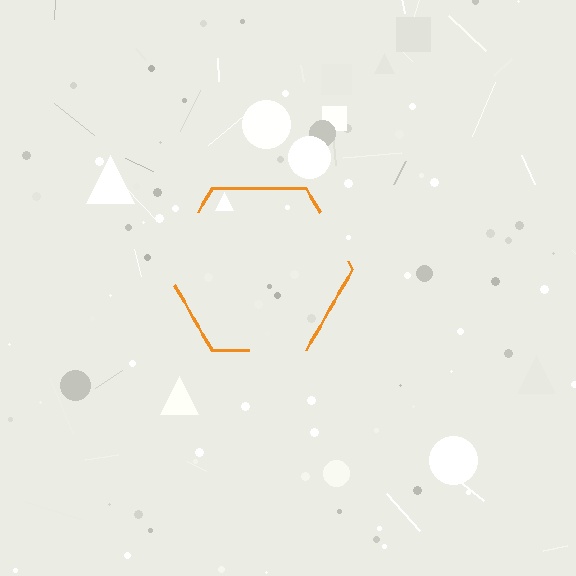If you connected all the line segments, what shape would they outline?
They would outline a hexagon.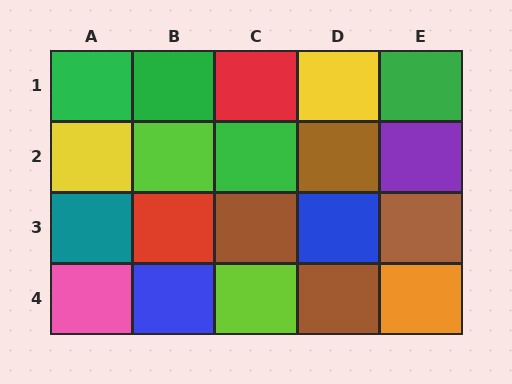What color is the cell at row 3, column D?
Blue.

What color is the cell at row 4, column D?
Brown.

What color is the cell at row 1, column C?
Red.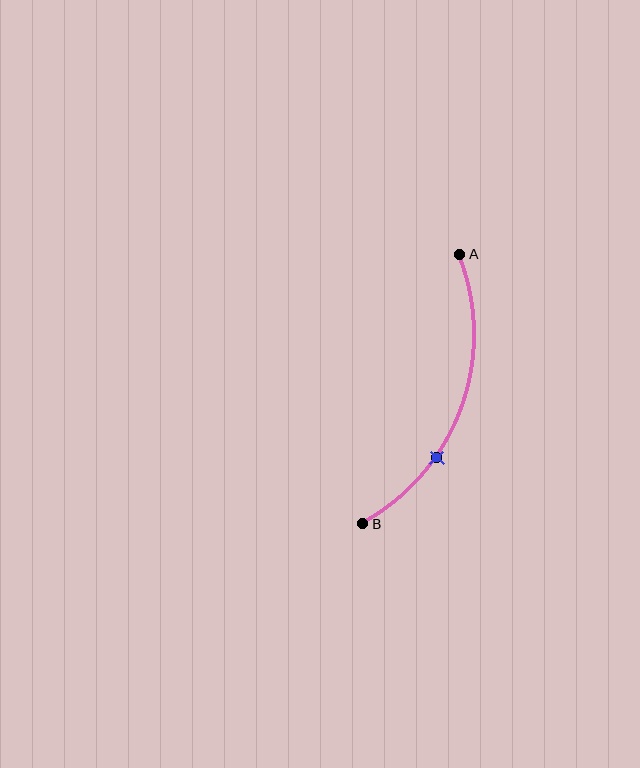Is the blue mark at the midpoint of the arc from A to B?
No. The blue mark lies on the arc but is closer to endpoint B. The arc midpoint would be at the point on the curve equidistant along the arc from both A and B.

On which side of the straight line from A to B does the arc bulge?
The arc bulges to the right of the straight line connecting A and B.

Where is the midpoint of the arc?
The arc midpoint is the point on the curve farthest from the straight line joining A and B. It sits to the right of that line.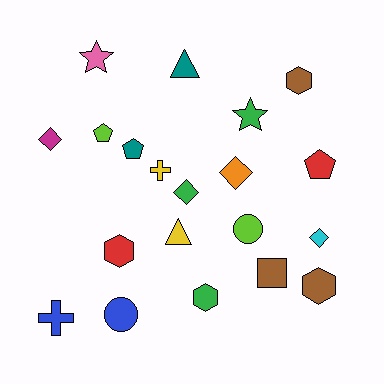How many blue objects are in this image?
There are 2 blue objects.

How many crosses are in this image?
There are 2 crosses.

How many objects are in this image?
There are 20 objects.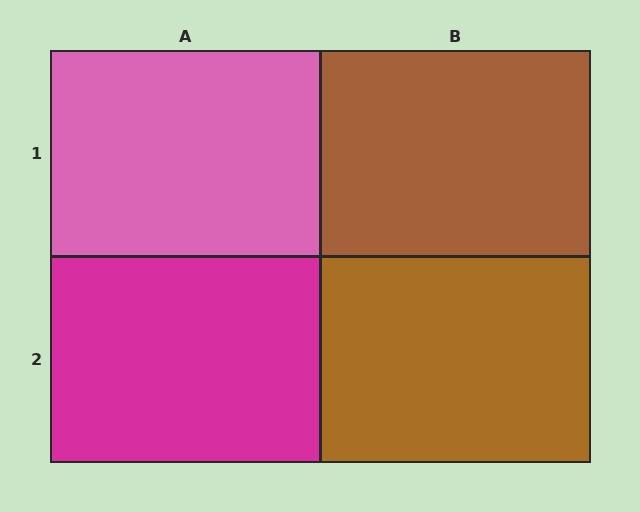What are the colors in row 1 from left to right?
Pink, brown.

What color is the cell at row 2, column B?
Brown.